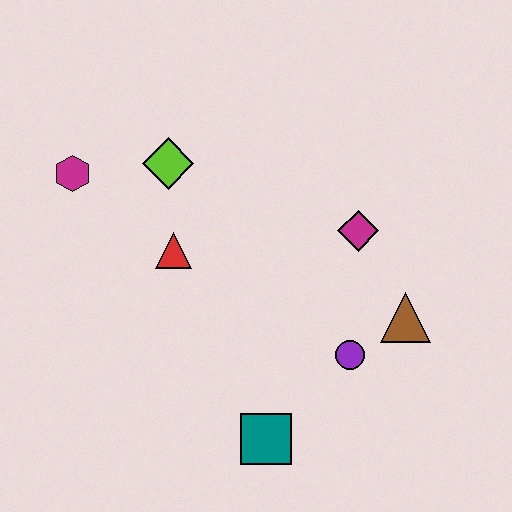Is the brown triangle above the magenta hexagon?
No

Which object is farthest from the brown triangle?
The magenta hexagon is farthest from the brown triangle.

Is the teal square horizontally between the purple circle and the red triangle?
Yes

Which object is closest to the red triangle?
The lime diamond is closest to the red triangle.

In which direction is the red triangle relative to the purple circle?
The red triangle is to the left of the purple circle.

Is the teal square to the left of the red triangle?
No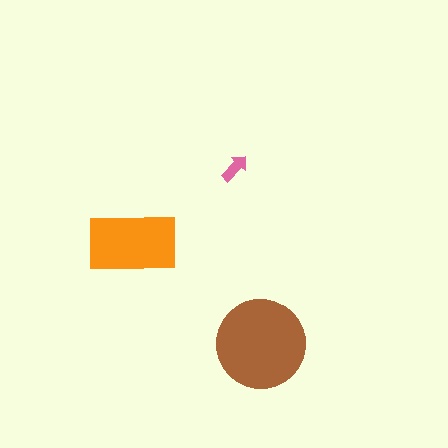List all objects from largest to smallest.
The brown circle, the orange rectangle, the pink arrow.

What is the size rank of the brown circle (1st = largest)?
1st.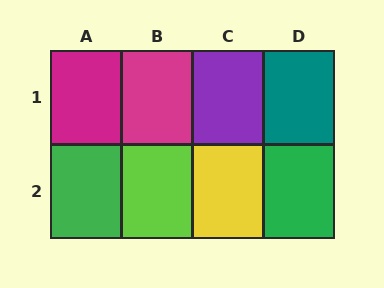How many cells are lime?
1 cell is lime.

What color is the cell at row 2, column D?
Green.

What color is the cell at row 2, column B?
Lime.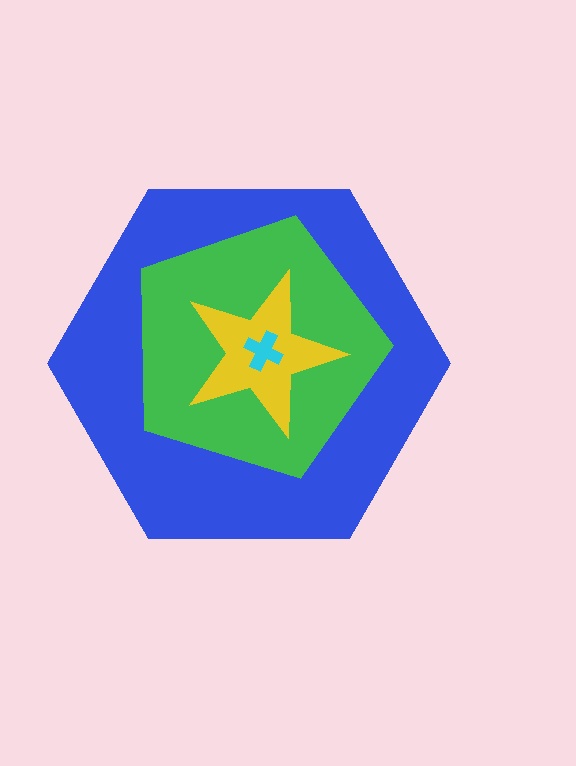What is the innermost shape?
The cyan cross.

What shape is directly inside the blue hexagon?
The green pentagon.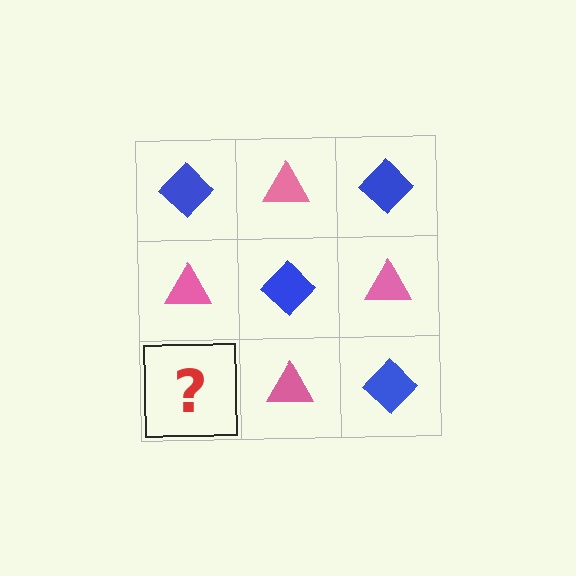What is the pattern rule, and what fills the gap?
The rule is that it alternates blue diamond and pink triangle in a checkerboard pattern. The gap should be filled with a blue diamond.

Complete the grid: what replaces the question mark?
The question mark should be replaced with a blue diamond.